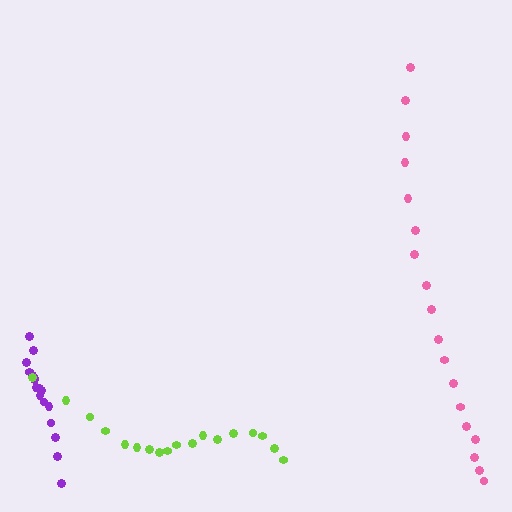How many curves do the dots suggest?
There are 3 distinct paths.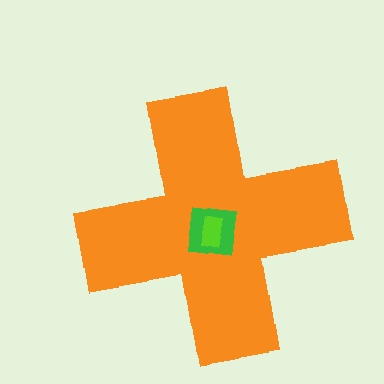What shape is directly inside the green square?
The lime rectangle.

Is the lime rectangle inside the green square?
Yes.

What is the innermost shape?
The lime rectangle.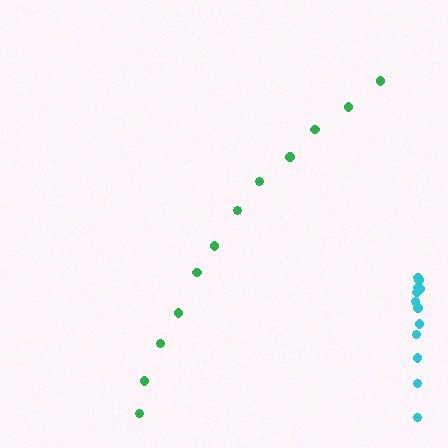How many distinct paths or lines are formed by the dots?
There are 2 distinct paths.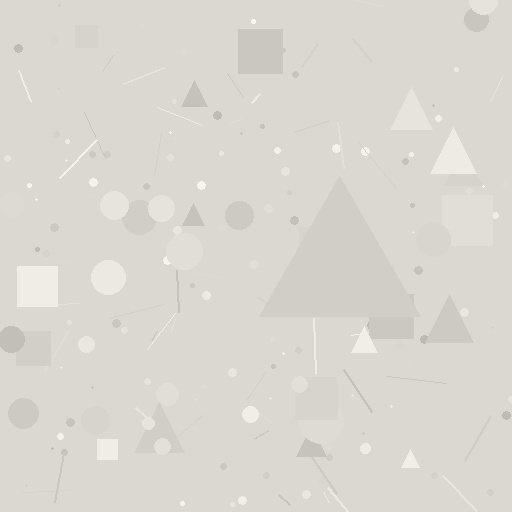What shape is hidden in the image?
A triangle is hidden in the image.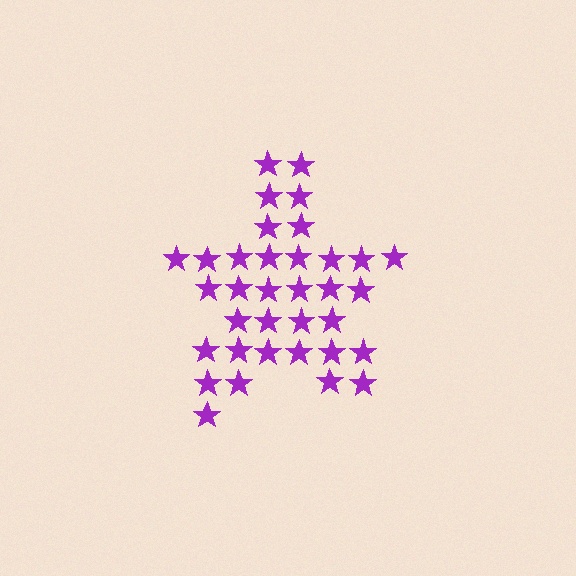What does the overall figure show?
The overall figure shows a star.